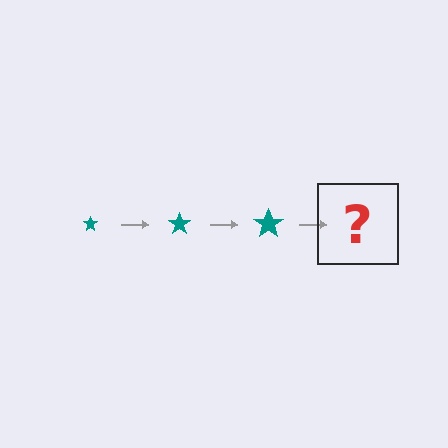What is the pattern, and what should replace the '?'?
The pattern is that the star gets progressively larger each step. The '?' should be a teal star, larger than the previous one.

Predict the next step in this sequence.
The next step is a teal star, larger than the previous one.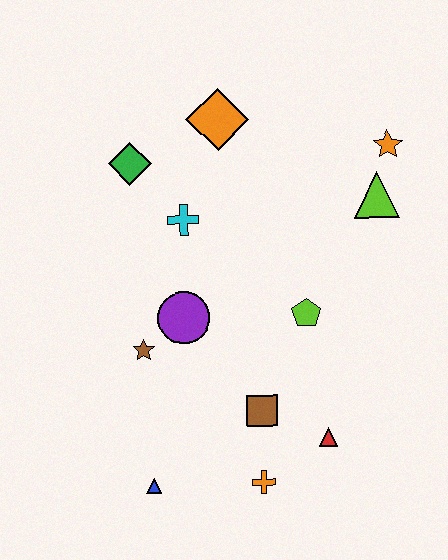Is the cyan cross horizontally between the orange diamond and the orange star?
No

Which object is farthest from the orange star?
The blue triangle is farthest from the orange star.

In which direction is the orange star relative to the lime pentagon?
The orange star is above the lime pentagon.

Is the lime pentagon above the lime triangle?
No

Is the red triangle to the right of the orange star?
No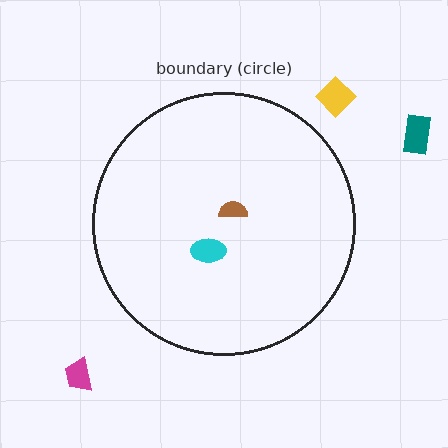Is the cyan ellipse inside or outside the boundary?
Inside.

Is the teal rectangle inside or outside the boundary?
Outside.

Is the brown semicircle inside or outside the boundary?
Inside.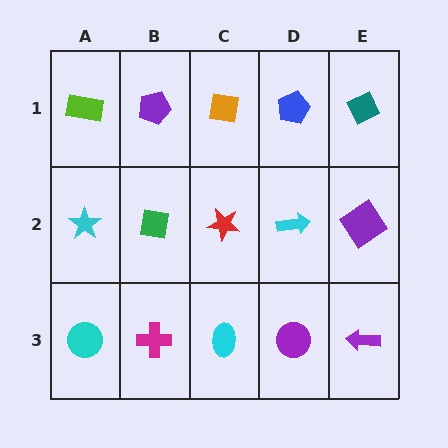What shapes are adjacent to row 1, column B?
A green square (row 2, column B), a lime rectangle (row 1, column A), an orange square (row 1, column C).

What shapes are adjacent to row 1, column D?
A cyan arrow (row 2, column D), an orange square (row 1, column C), a teal diamond (row 1, column E).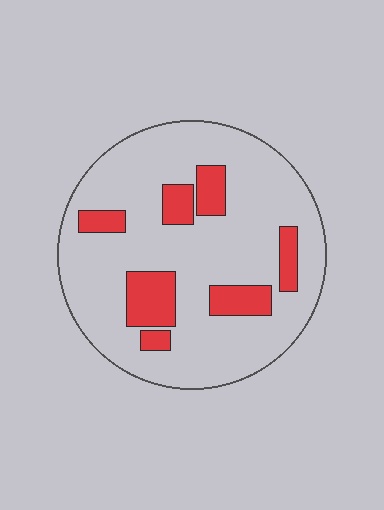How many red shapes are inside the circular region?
7.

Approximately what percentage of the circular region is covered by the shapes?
Approximately 20%.